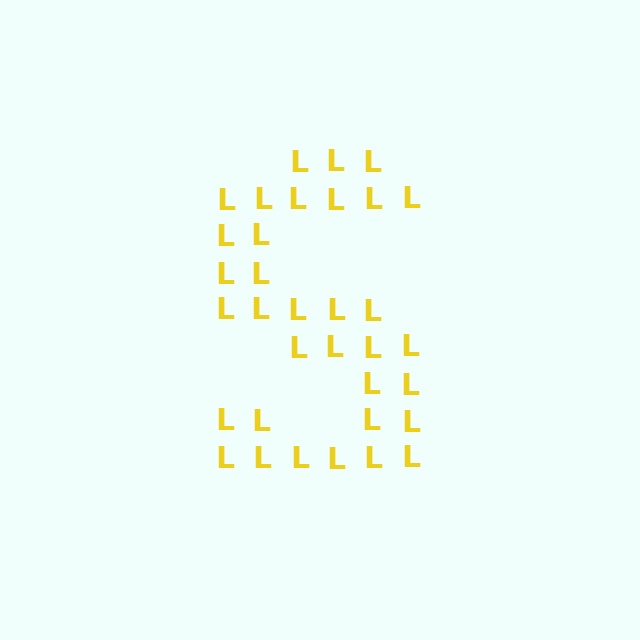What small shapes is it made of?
It is made of small letter L's.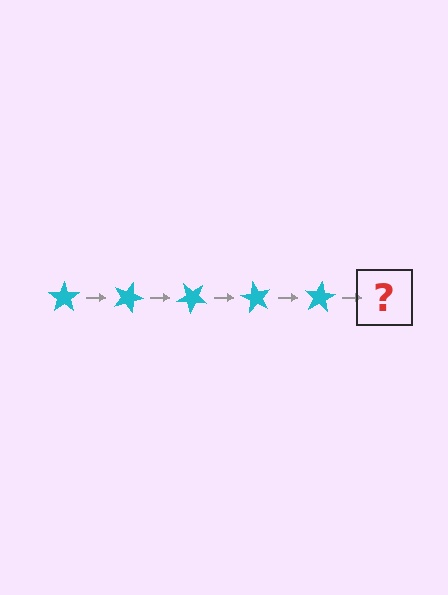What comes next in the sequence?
The next element should be a cyan star rotated 100 degrees.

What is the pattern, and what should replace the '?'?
The pattern is that the star rotates 20 degrees each step. The '?' should be a cyan star rotated 100 degrees.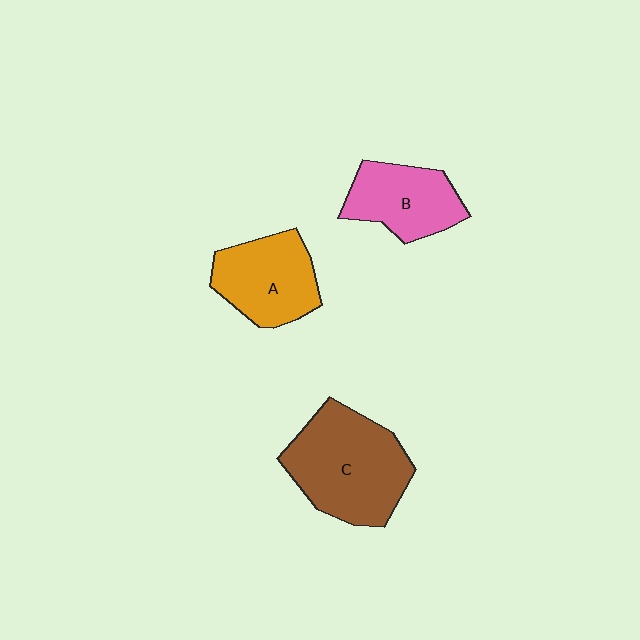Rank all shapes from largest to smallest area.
From largest to smallest: C (brown), A (orange), B (pink).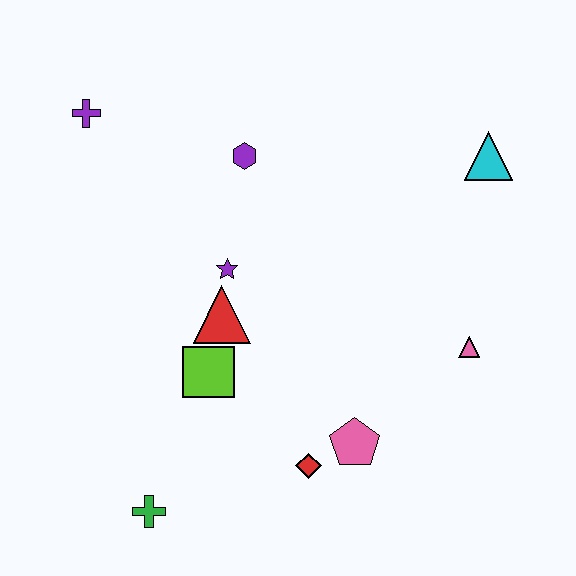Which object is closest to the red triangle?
The purple star is closest to the red triangle.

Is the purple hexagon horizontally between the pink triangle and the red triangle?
Yes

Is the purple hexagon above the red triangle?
Yes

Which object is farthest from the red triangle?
The cyan triangle is farthest from the red triangle.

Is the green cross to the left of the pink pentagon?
Yes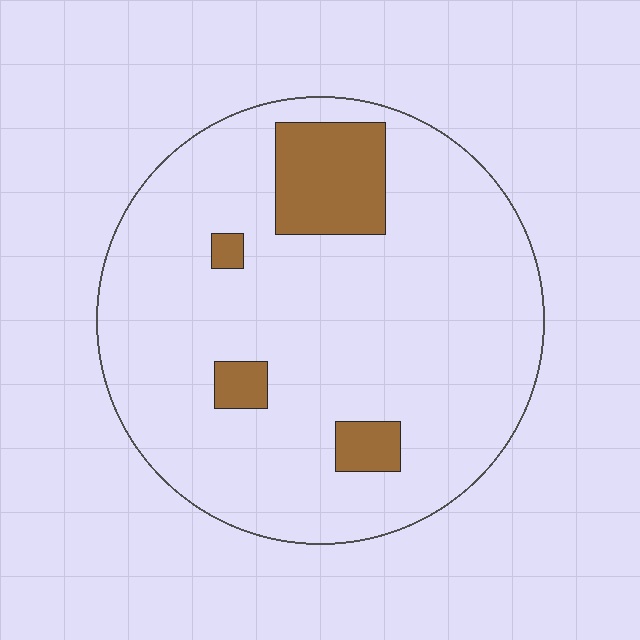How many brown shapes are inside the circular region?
4.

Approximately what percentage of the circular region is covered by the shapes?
Approximately 10%.